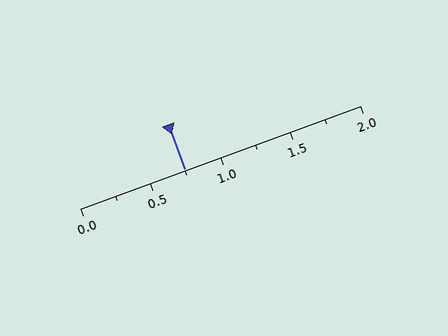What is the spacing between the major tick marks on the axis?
The major ticks are spaced 0.5 apart.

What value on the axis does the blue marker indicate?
The marker indicates approximately 0.75.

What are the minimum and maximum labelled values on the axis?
The axis runs from 0.0 to 2.0.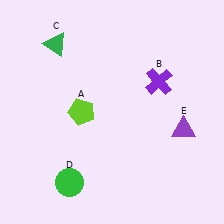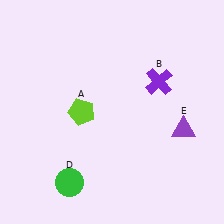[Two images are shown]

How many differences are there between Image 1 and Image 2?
There is 1 difference between the two images.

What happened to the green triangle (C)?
The green triangle (C) was removed in Image 2. It was in the top-left area of Image 1.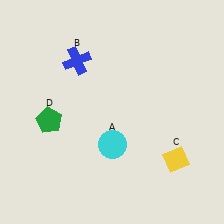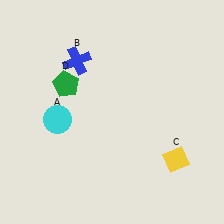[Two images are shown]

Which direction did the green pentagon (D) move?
The green pentagon (D) moved up.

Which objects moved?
The objects that moved are: the cyan circle (A), the green pentagon (D).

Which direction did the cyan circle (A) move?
The cyan circle (A) moved left.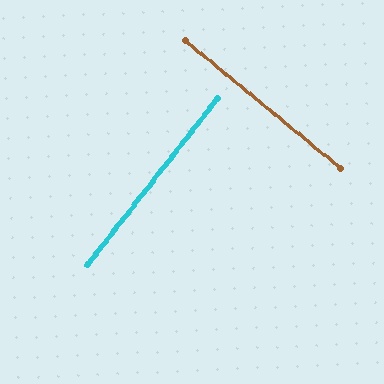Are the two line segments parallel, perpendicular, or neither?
Perpendicular — they meet at approximately 88°.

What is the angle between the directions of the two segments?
Approximately 88 degrees.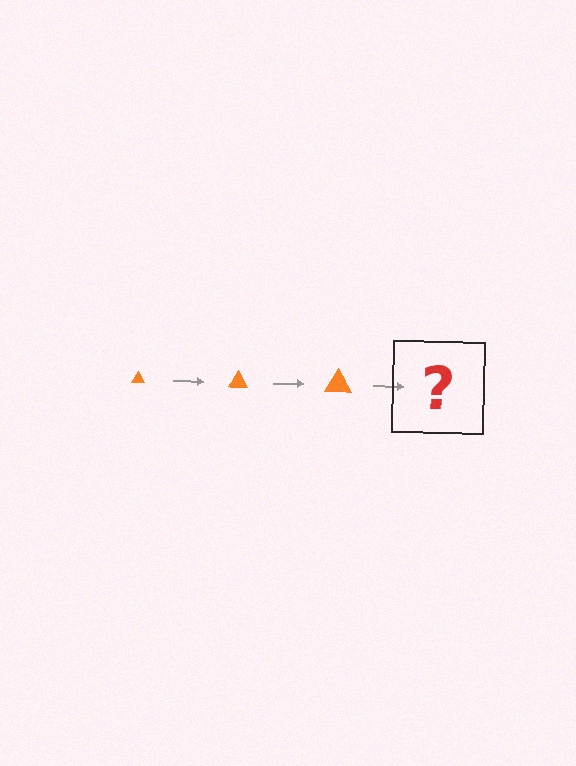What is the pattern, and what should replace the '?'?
The pattern is that the triangle gets progressively larger each step. The '?' should be an orange triangle, larger than the previous one.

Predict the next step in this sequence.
The next step is an orange triangle, larger than the previous one.